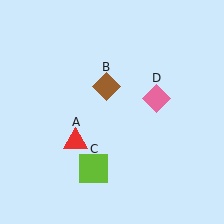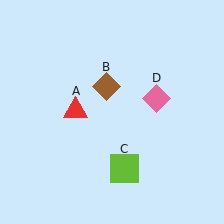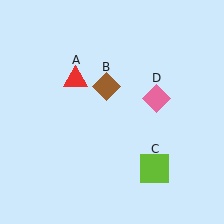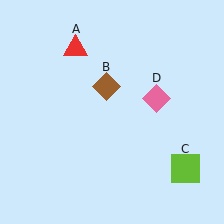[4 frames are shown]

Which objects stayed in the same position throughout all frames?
Brown diamond (object B) and pink diamond (object D) remained stationary.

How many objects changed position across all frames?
2 objects changed position: red triangle (object A), lime square (object C).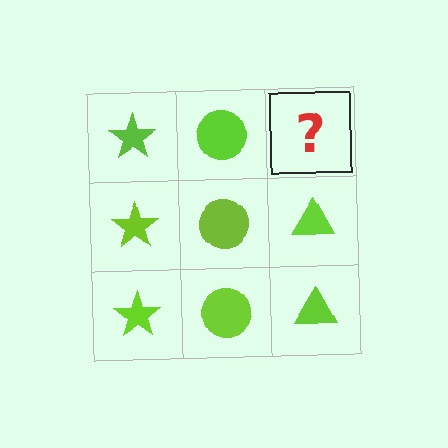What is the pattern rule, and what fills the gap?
The rule is that each column has a consistent shape. The gap should be filled with a lime triangle.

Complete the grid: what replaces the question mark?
The question mark should be replaced with a lime triangle.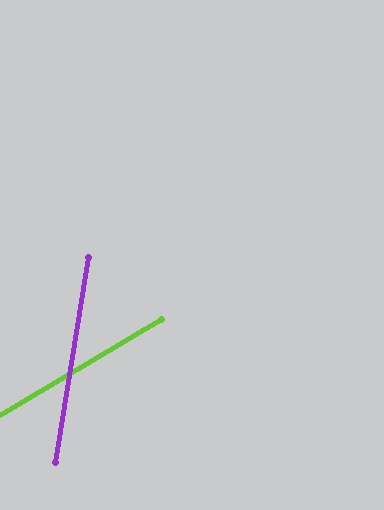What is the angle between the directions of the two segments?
Approximately 50 degrees.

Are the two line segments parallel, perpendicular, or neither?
Neither parallel nor perpendicular — they differ by about 50°.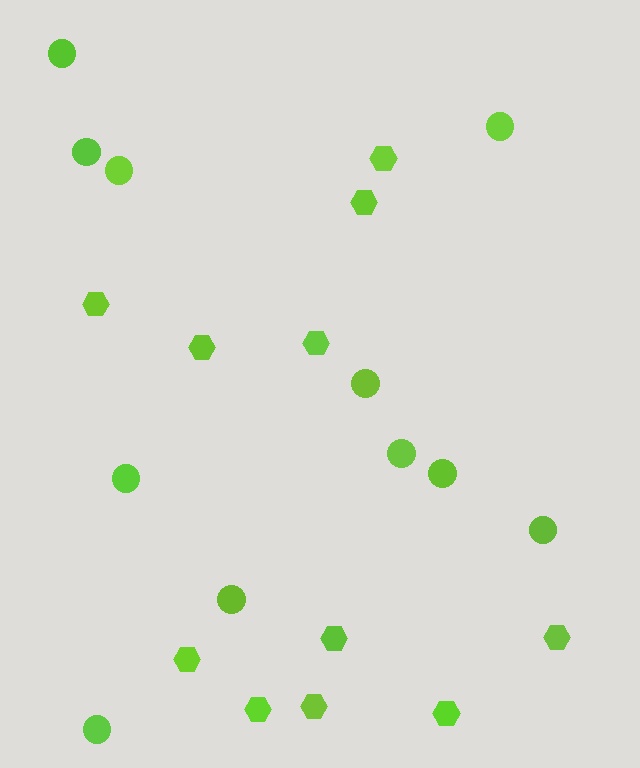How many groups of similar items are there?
There are 2 groups: one group of circles (11) and one group of hexagons (11).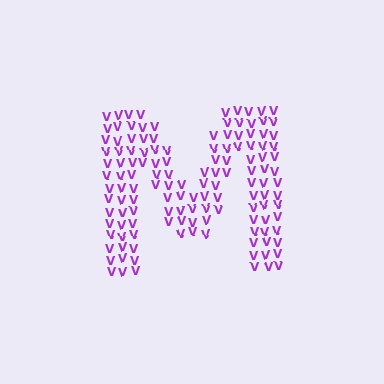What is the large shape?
The large shape is the letter M.